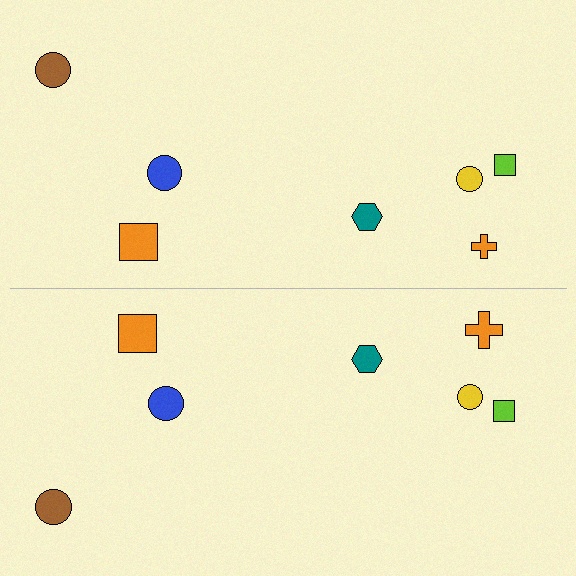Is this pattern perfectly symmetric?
No, the pattern is not perfectly symmetric. The orange cross on the bottom side has a different size than its mirror counterpart.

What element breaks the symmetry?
The orange cross on the bottom side has a different size than its mirror counterpart.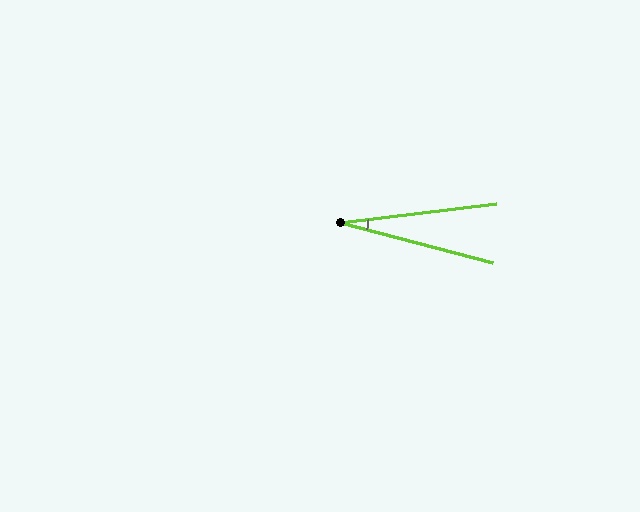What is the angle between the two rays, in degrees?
Approximately 22 degrees.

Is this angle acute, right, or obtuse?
It is acute.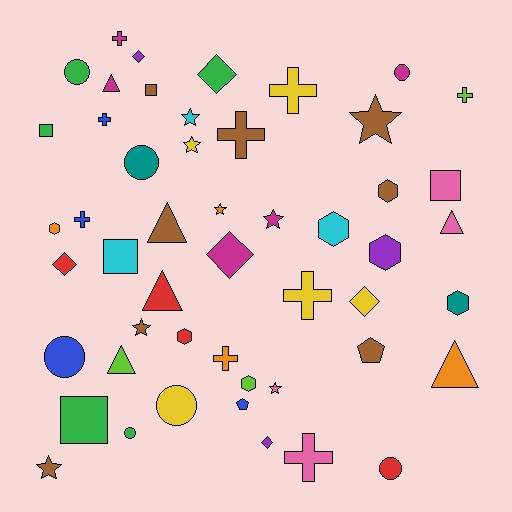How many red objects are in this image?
There are 4 red objects.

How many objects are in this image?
There are 50 objects.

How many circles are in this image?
There are 7 circles.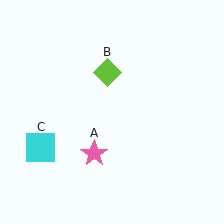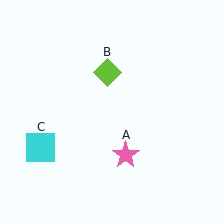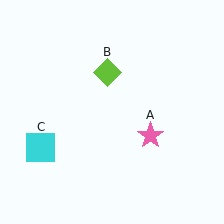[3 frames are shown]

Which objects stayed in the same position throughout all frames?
Lime diamond (object B) and cyan square (object C) remained stationary.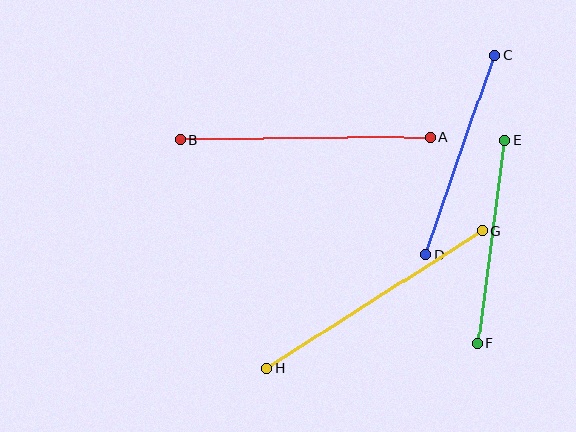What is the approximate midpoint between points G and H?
The midpoint is at approximately (375, 299) pixels.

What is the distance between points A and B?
The distance is approximately 250 pixels.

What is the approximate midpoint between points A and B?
The midpoint is at approximately (306, 138) pixels.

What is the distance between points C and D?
The distance is approximately 211 pixels.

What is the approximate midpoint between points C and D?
The midpoint is at approximately (460, 155) pixels.